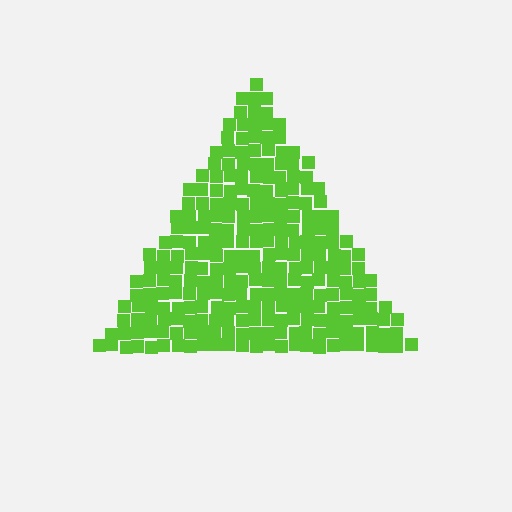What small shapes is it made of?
It is made of small squares.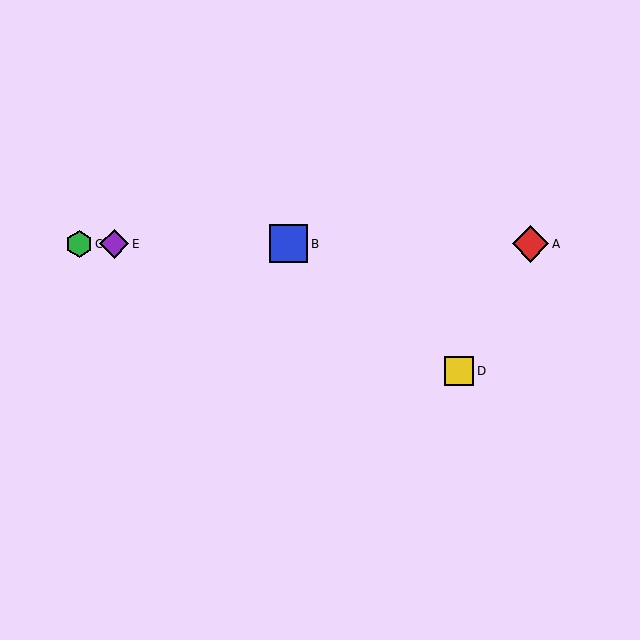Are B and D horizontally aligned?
No, B is at y≈244 and D is at y≈371.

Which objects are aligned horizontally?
Objects A, B, C, E are aligned horizontally.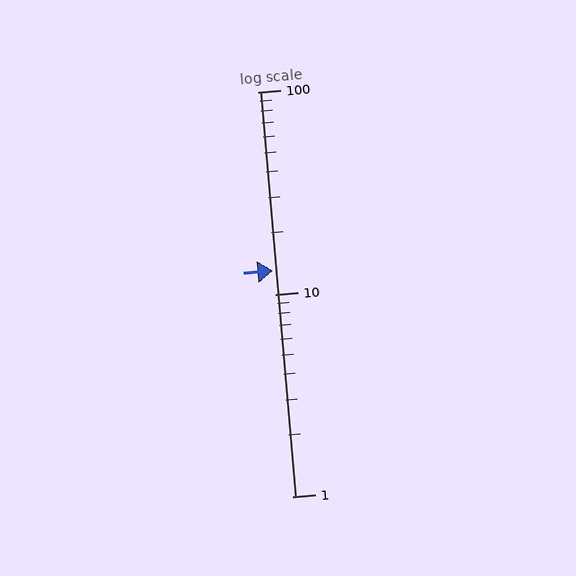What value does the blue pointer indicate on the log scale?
The pointer indicates approximately 13.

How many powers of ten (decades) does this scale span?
The scale spans 2 decades, from 1 to 100.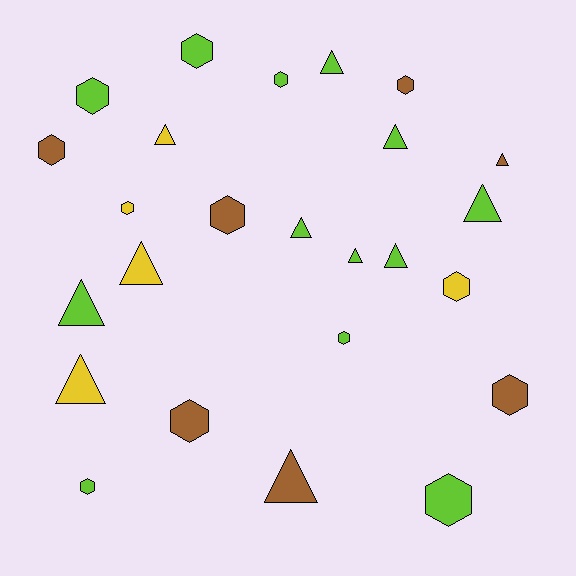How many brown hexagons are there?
There are 5 brown hexagons.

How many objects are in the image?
There are 25 objects.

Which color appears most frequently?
Lime, with 13 objects.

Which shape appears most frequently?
Hexagon, with 13 objects.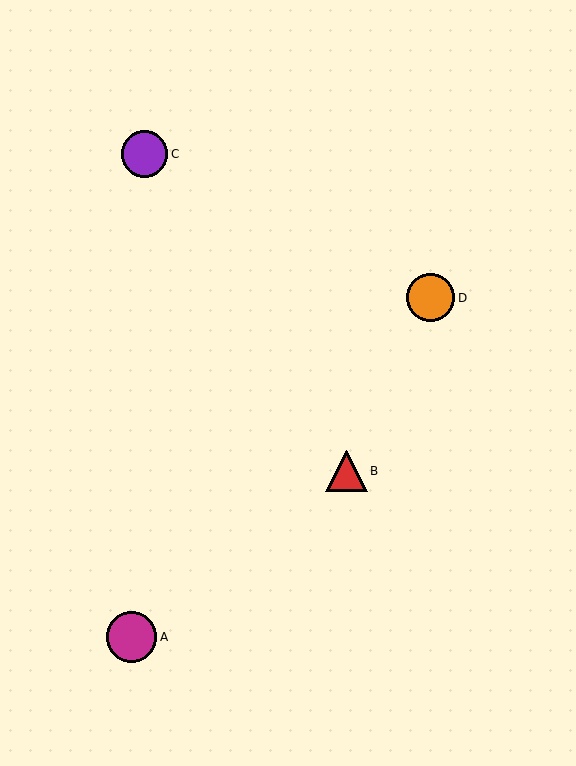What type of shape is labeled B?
Shape B is a red triangle.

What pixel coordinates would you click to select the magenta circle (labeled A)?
Click at (131, 637) to select the magenta circle A.